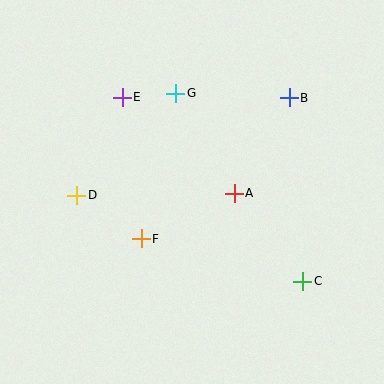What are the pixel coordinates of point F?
Point F is at (141, 239).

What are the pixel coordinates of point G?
Point G is at (176, 93).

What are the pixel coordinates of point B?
Point B is at (289, 98).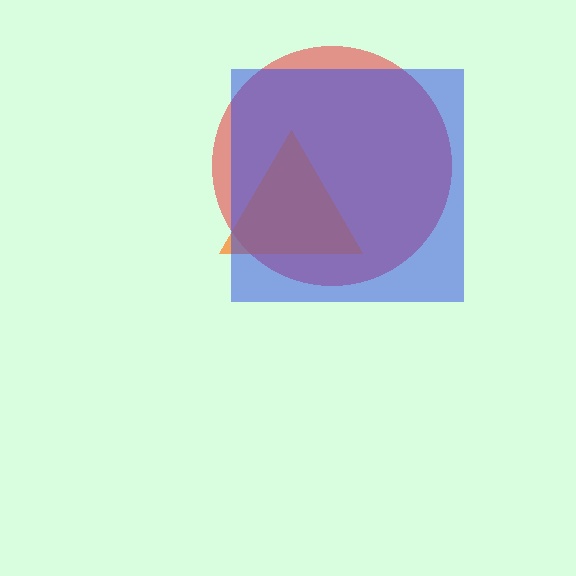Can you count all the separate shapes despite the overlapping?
Yes, there are 3 separate shapes.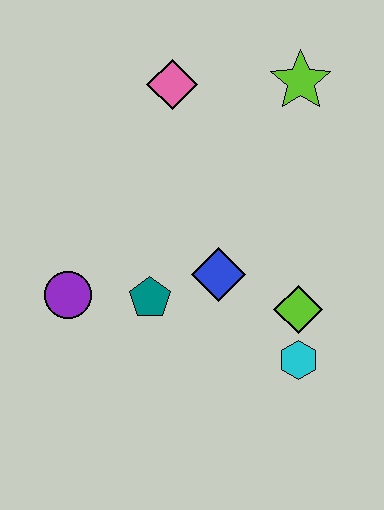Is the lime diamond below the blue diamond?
Yes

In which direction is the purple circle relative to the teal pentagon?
The purple circle is to the left of the teal pentagon.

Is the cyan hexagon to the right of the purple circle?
Yes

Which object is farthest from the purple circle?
The lime star is farthest from the purple circle.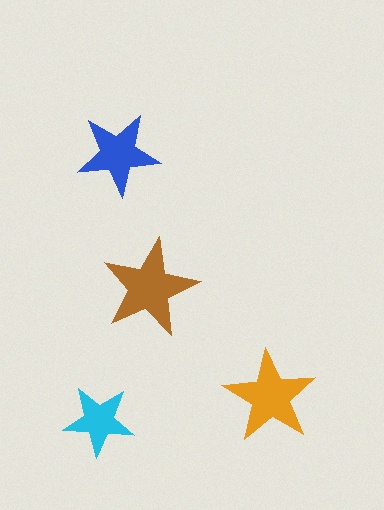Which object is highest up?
The blue star is topmost.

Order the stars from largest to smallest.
the brown one, the orange one, the blue one, the cyan one.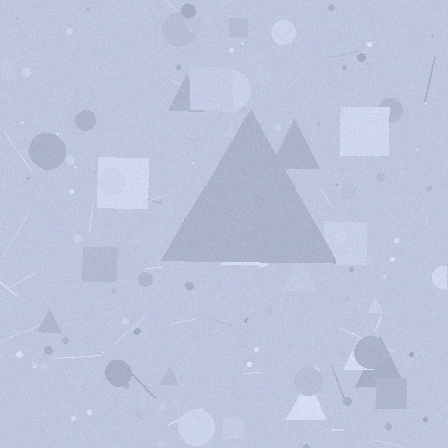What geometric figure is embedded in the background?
A triangle is embedded in the background.